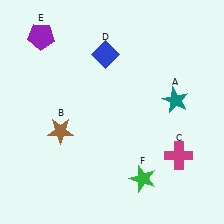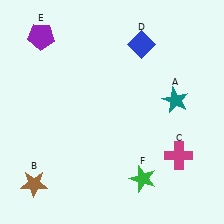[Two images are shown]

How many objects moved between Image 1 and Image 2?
2 objects moved between the two images.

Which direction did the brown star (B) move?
The brown star (B) moved down.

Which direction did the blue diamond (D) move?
The blue diamond (D) moved right.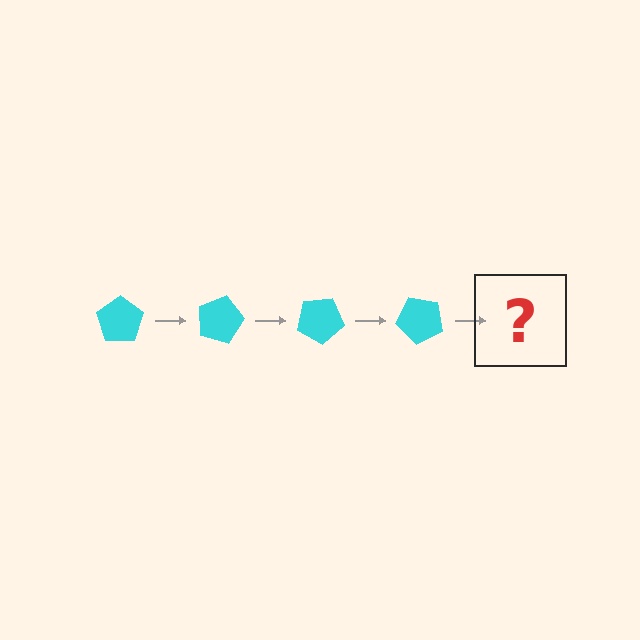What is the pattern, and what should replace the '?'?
The pattern is that the pentagon rotates 15 degrees each step. The '?' should be a cyan pentagon rotated 60 degrees.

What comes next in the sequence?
The next element should be a cyan pentagon rotated 60 degrees.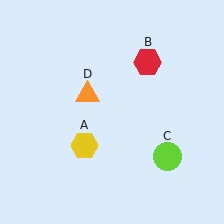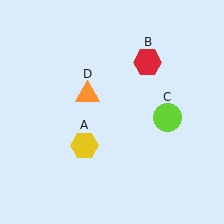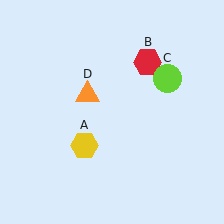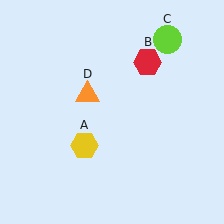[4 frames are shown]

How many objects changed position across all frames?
1 object changed position: lime circle (object C).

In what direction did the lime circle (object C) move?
The lime circle (object C) moved up.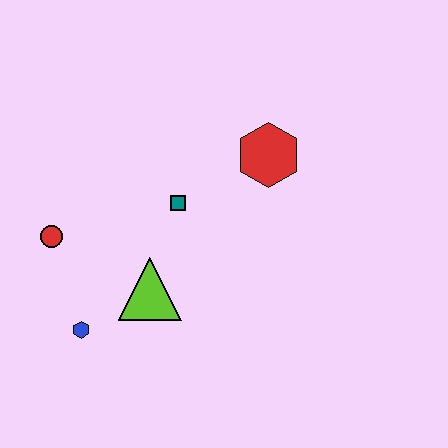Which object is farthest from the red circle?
The red hexagon is farthest from the red circle.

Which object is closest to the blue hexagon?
The lime triangle is closest to the blue hexagon.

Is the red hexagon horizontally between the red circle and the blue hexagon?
No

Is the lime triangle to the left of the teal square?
Yes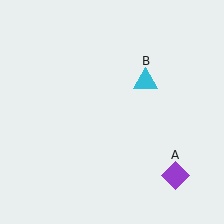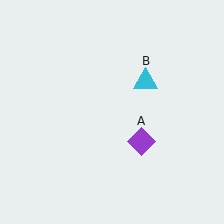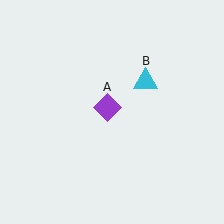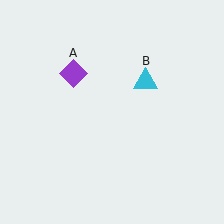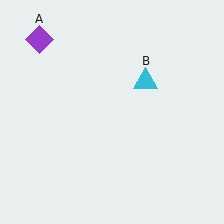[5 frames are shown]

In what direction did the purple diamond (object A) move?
The purple diamond (object A) moved up and to the left.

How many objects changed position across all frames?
1 object changed position: purple diamond (object A).